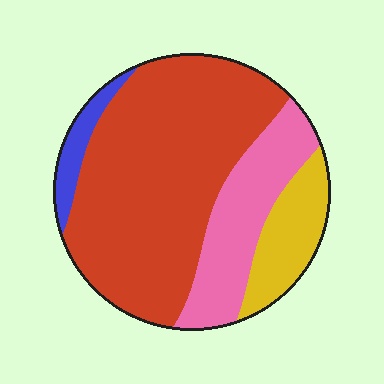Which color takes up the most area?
Red, at roughly 60%.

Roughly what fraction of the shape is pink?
Pink covers 21% of the shape.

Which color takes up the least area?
Blue, at roughly 5%.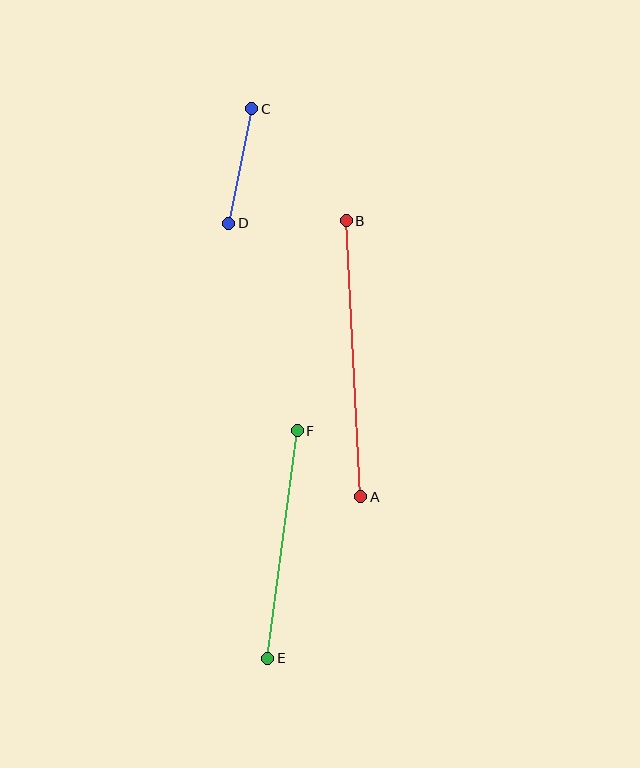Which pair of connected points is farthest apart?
Points A and B are farthest apart.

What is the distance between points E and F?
The distance is approximately 229 pixels.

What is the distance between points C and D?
The distance is approximately 117 pixels.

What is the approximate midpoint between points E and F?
The midpoint is at approximately (282, 544) pixels.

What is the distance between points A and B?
The distance is approximately 276 pixels.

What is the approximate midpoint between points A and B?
The midpoint is at approximately (353, 359) pixels.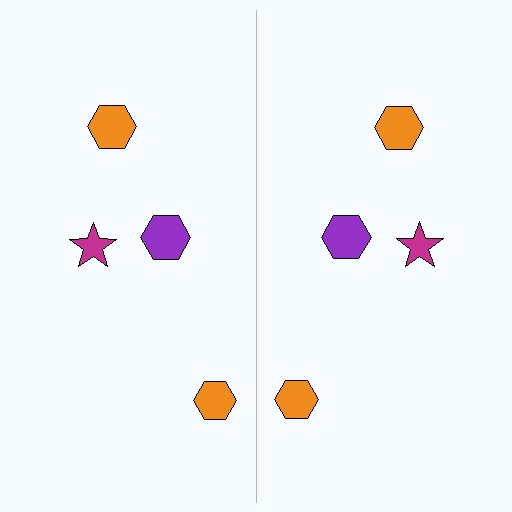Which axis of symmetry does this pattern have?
The pattern has a vertical axis of symmetry running through the center of the image.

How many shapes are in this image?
There are 8 shapes in this image.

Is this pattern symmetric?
Yes, this pattern has bilateral (reflection) symmetry.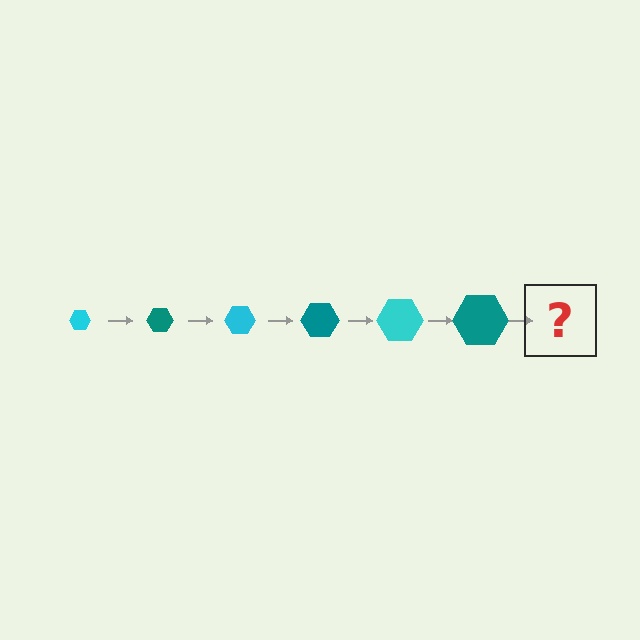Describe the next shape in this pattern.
It should be a cyan hexagon, larger than the previous one.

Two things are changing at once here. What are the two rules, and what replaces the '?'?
The two rules are that the hexagon grows larger each step and the color cycles through cyan and teal. The '?' should be a cyan hexagon, larger than the previous one.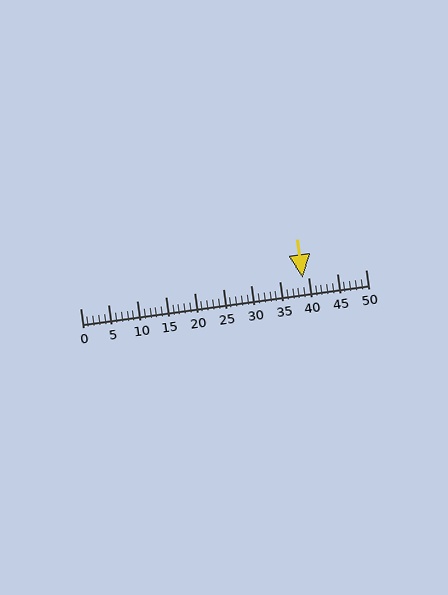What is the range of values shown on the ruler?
The ruler shows values from 0 to 50.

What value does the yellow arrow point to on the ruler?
The yellow arrow points to approximately 39.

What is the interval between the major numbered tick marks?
The major tick marks are spaced 5 units apart.